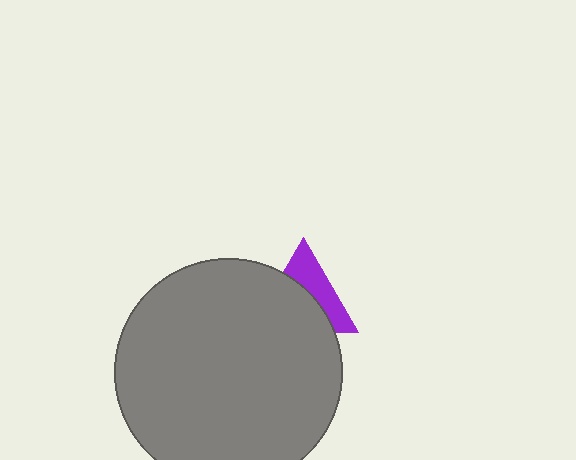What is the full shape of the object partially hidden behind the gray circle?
The partially hidden object is a purple triangle.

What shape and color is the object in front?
The object in front is a gray circle.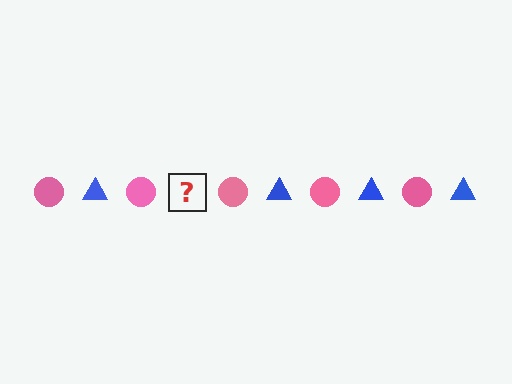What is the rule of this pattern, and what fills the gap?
The rule is that the pattern alternates between pink circle and blue triangle. The gap should be filled with a blue triangle.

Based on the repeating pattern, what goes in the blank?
The blank should be a blue triangle.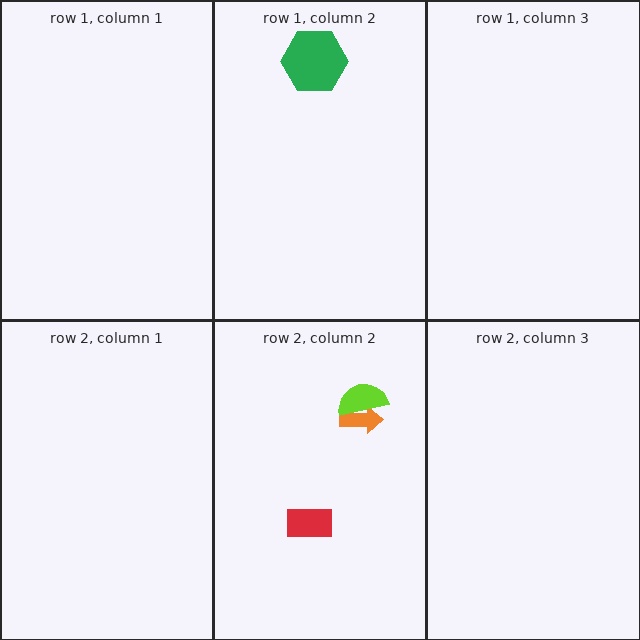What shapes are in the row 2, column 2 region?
The orange arrow, the red rectangle, the lime semicircle.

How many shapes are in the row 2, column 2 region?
3.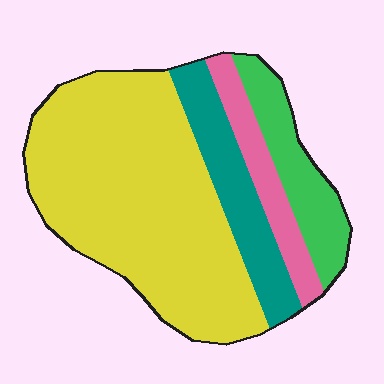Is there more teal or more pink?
Teal.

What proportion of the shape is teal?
Teal covers 16% of the shape.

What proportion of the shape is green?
Green takes up about one eighth (1/8) of the shape.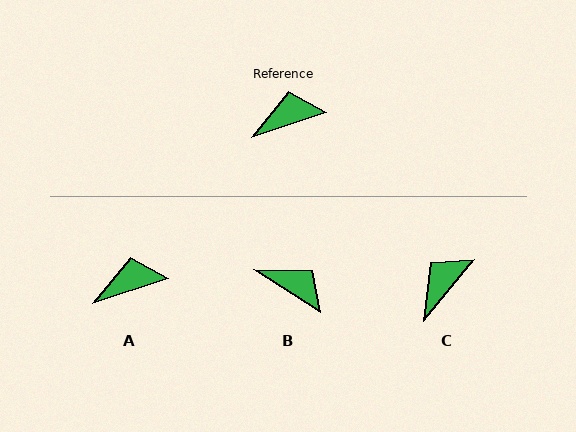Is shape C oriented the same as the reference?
No, it is off by about 32 degrees.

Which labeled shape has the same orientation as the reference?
A.